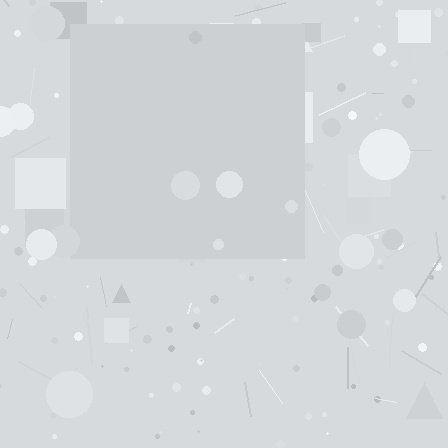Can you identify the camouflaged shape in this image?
The camouflaged shape is a square.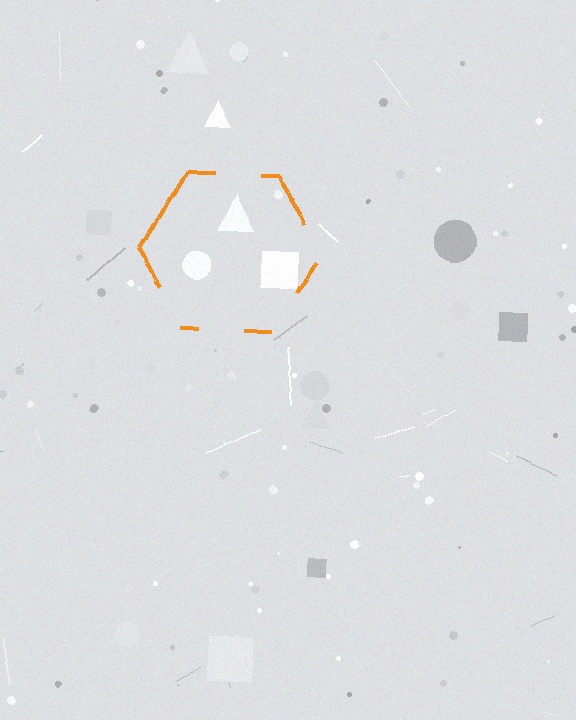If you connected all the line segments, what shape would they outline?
They would outline a hexagon.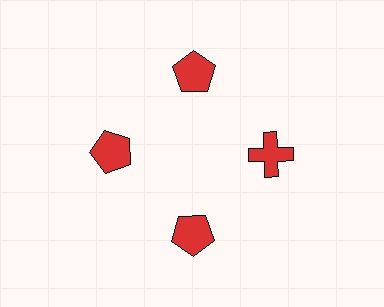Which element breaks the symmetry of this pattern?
The red cross at roughly the 3 o'clock position breaks the symmetry. All other shapes are red pentagons.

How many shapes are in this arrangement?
There are 4 shapes arranged in a ring pattern.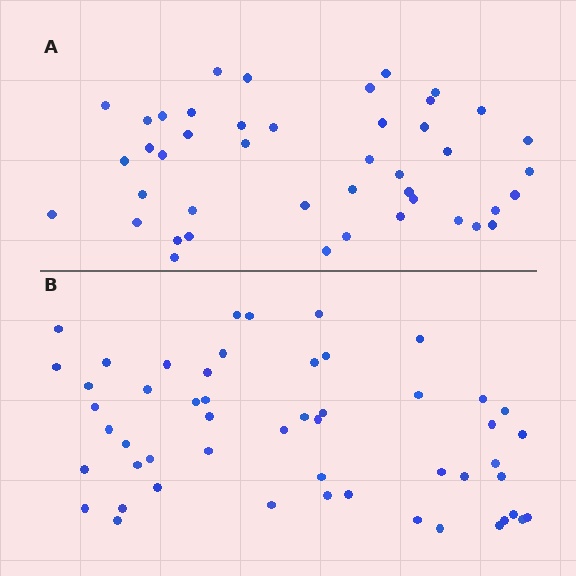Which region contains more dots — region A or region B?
Region B (the bottom region) has more dots.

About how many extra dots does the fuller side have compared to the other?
Region B has roughly 8 or so more dots than region A.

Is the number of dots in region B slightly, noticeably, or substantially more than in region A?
Region B has only slightly more — the two regions are fairly close. The ratio is roughly 1.2 to 1.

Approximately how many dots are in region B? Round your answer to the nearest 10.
About 50 dots. (The exact count is 52, which rounds to 50.)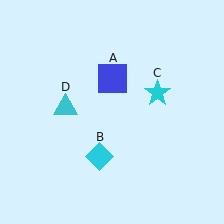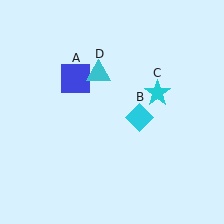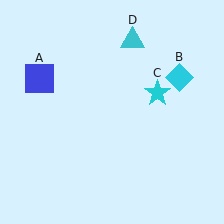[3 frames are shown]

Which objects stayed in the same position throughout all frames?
Cyan star (object C) remained stationary.